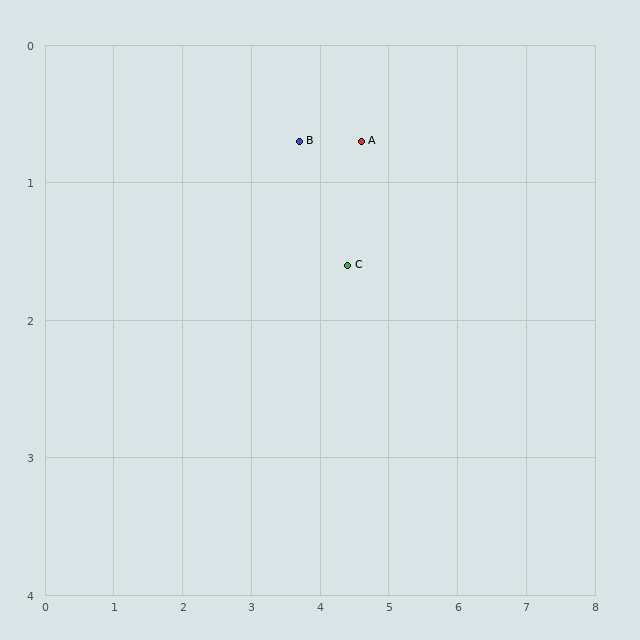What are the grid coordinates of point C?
Point C is at approximately (4.4, 1.6).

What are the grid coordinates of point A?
Point A is at approximately (4.6, 0.7).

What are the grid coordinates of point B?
Point B is at approximately (3.7, 0.7).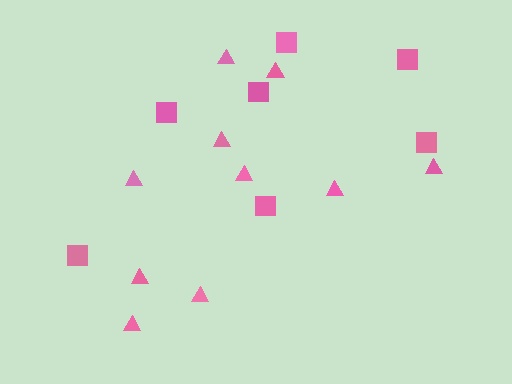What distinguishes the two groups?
There are 2 groups: one group of squares (7) and one group of triangles (10).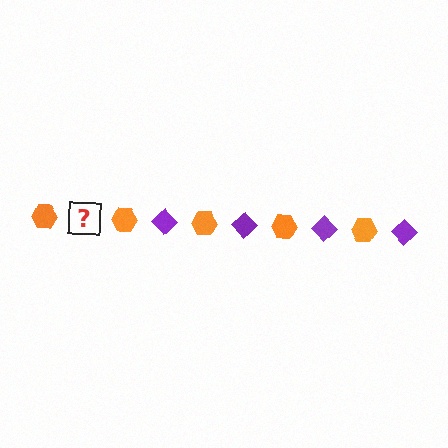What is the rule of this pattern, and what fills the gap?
The rule is that the pattern alternates between orange hexagon and purple diamond. The gap should be filled with a purple diamond.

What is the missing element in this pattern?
The missing element is a purple diamond.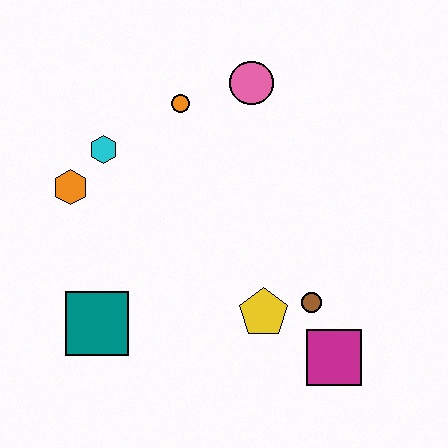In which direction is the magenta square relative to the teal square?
The magenta square is to the right of the teal square.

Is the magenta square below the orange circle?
Yes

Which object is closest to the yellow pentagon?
The brown circle is closest to the yellow pentagon.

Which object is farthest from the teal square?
The pink circle is farthest from the teal square.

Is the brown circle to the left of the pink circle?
No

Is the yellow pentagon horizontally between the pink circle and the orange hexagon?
No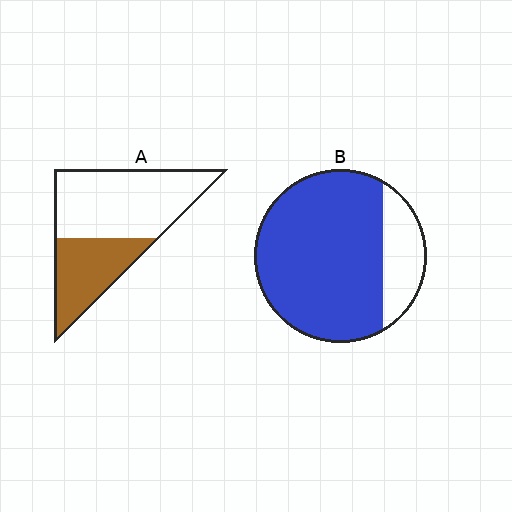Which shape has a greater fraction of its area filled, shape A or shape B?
Shape B.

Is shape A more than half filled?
No.